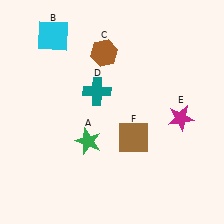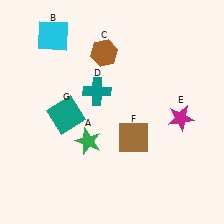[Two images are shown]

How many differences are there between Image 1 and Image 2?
There is 1 difference between the two images.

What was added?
A teal square (G) was added in Image 2.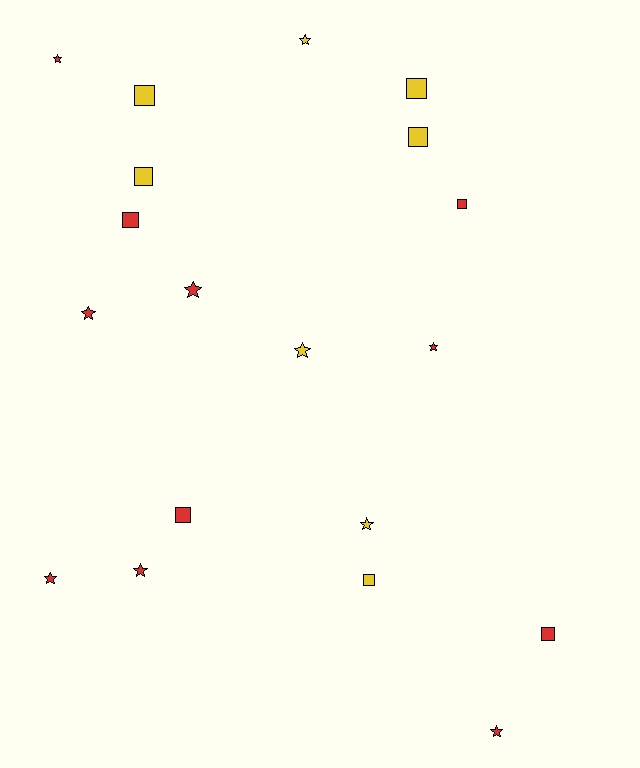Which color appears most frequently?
Red, with 11 objects.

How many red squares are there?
There are 4 red squares.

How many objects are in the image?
There are 19 objects.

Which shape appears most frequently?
Star, with 10 objects.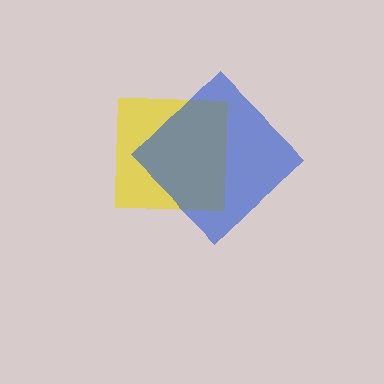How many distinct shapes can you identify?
There are 2 distinct shapes: a yellow square, a blue diamond.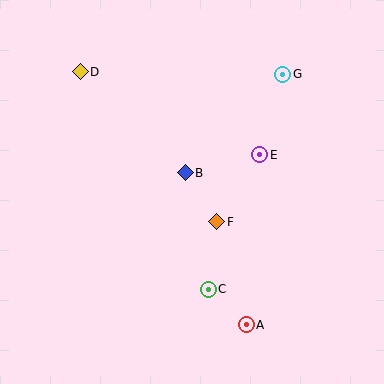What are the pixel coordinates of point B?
Point B is at (185, 173).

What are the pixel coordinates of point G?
Point G is at (283, 74).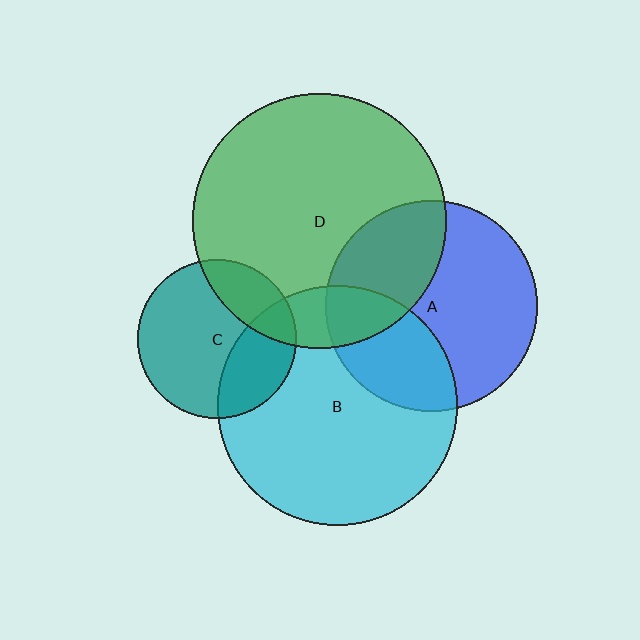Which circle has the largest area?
Circle D (green).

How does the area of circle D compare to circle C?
Approximately 2.6 times.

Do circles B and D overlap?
Yes.